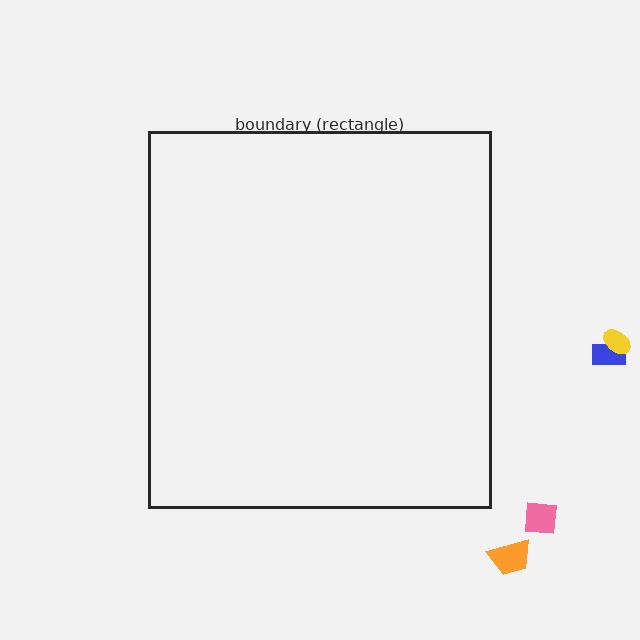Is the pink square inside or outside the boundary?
Outside.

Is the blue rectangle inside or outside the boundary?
Outside.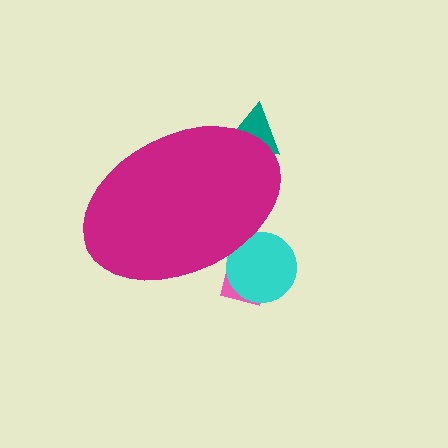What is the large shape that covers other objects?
A magenta ellipse.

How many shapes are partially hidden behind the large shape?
3 shapes are partially hidden.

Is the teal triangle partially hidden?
Yes, the teal triangle is partially hidden behind the magenta ellipse.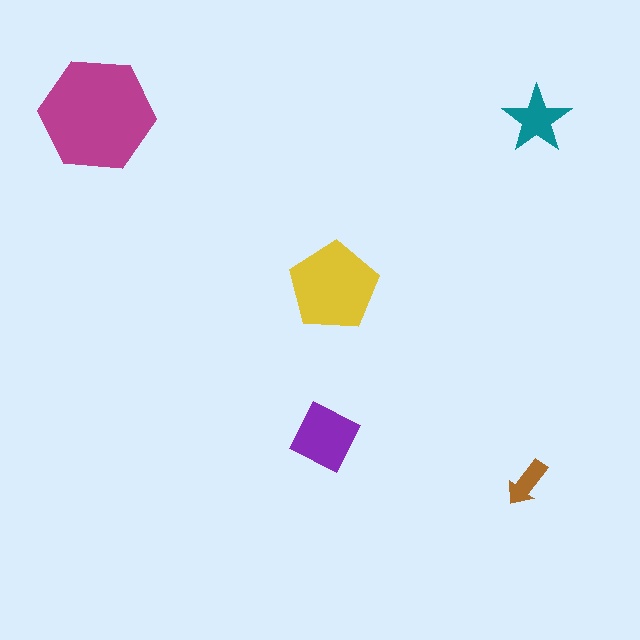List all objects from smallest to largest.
The brown arrow, the teal star, the purple square, the yellow pentagon, the magenta hexagon.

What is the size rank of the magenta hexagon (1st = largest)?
1st.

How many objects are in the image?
There are 5 objects in the image.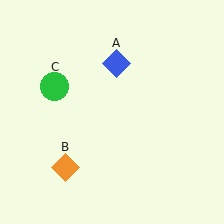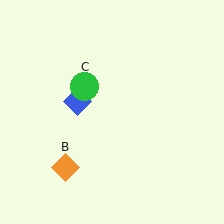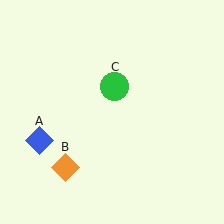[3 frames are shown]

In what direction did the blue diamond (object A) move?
The blue diamond (object A) moved down and to the left.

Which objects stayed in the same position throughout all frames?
Orange diamond (object B) remained stationary.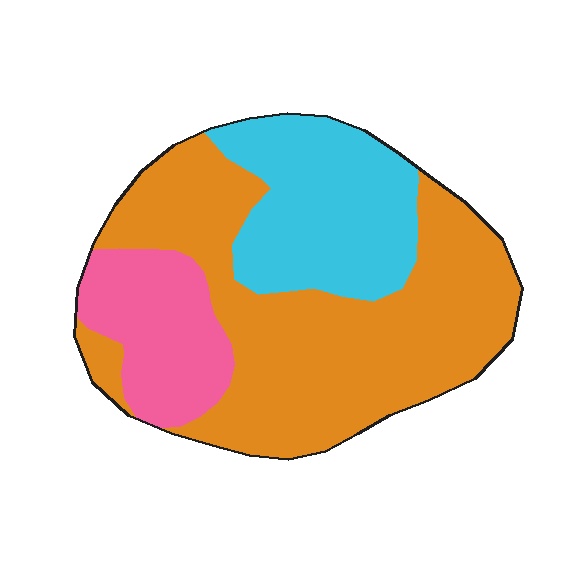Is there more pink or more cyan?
Cyan.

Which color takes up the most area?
Orange, at roughly 55%.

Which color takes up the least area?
Pink, at roughly 15%.